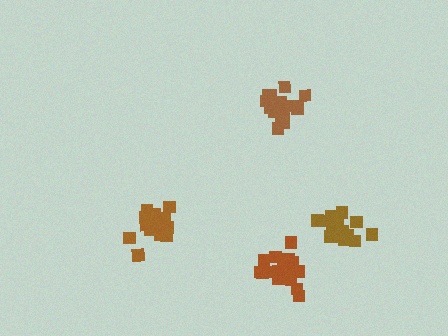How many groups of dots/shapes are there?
There are 4 groups.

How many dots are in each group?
Group 1: 18 dots, Group 2: 18 dots, Group 3: 19 dots, Group 4: 15 dots (70 total).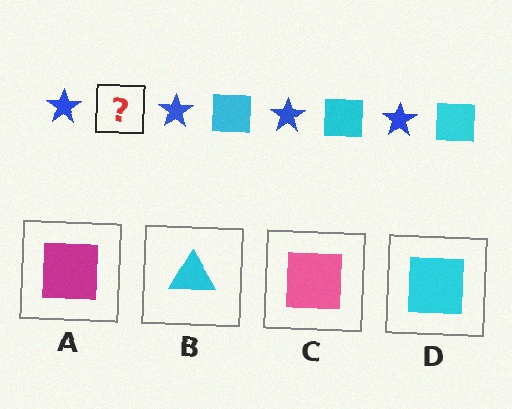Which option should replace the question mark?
Option D.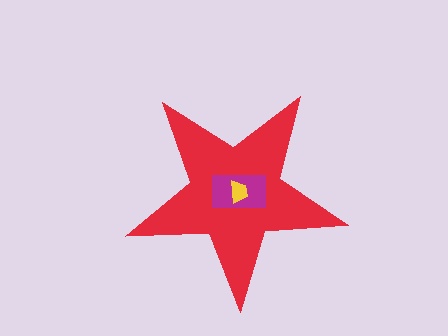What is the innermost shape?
The yellow trapezoid.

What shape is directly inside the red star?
The magenta rectangle.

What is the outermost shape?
The red star.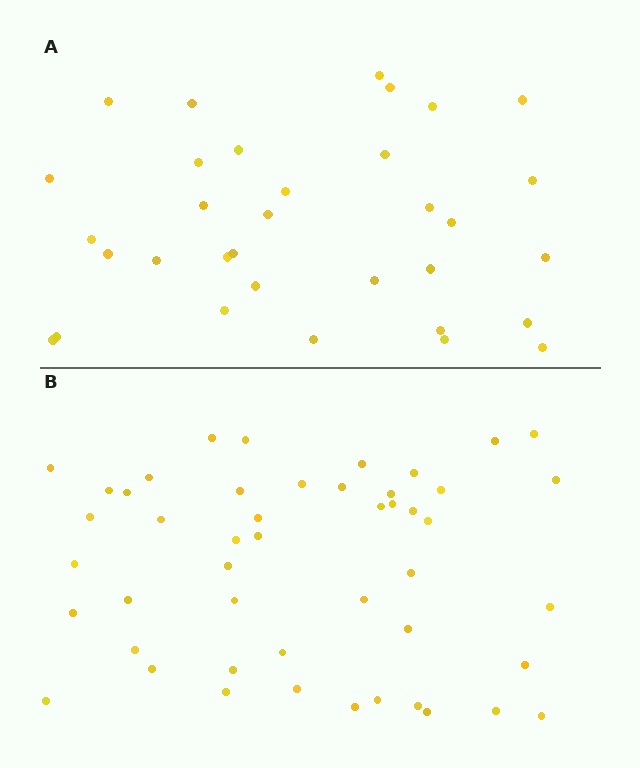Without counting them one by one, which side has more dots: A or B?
Region B (the bottom region) has more dots.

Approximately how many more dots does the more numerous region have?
Region B has approximately 15 more dots than region A.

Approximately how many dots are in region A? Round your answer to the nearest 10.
About 30 dots. (The exact count is 33, which rounds to 30.)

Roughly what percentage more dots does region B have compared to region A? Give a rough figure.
About 45% more.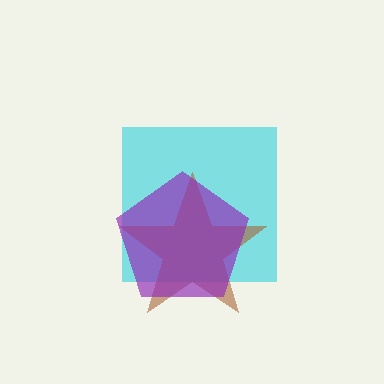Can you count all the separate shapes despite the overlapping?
Yes, there are 3 separate shapes.